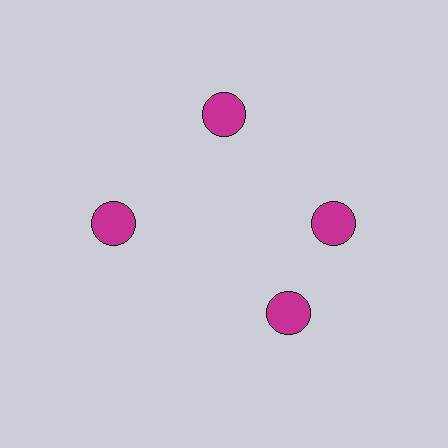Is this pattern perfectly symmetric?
No. The 4 magenta circles are arranged in a ring, but one element near the 6 o'clock position is rotated out of alignment along the ring, breaking the 4-fold rotational symmetry.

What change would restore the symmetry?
The symmetry would be restored by rotating it back into even spacing with its neighbors so that all 4 circles sit at equal angles and equal distance from the center.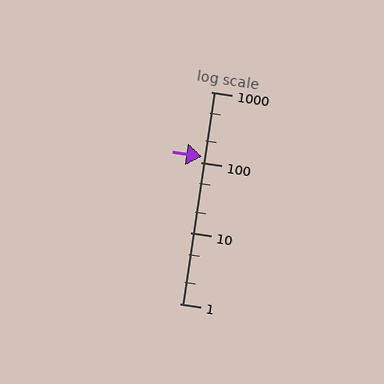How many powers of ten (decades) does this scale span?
The scale spans 3 decades, from 1 to 1000.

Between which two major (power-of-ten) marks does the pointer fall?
The pointer is between 100 and 1000.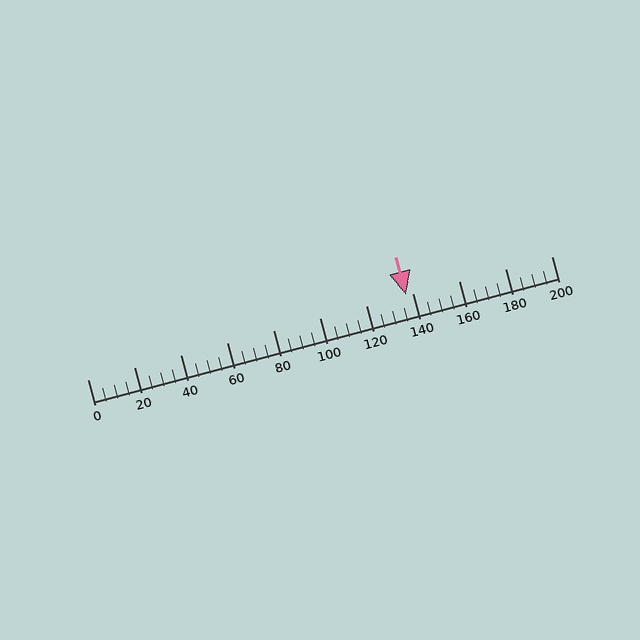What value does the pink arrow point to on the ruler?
The pink arrow points to approximately 137.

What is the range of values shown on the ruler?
The ruler shows values from 0 to 200.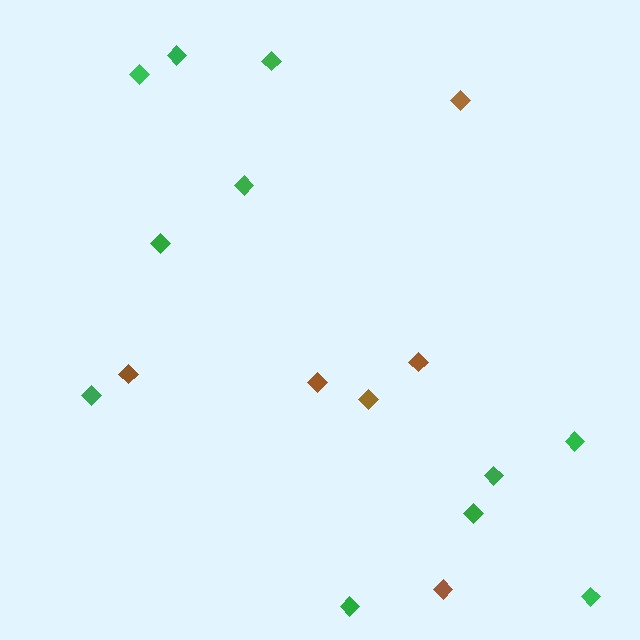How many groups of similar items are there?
There are 2 groups: one group of green diamonds (11) and one group of brown diamonds (6).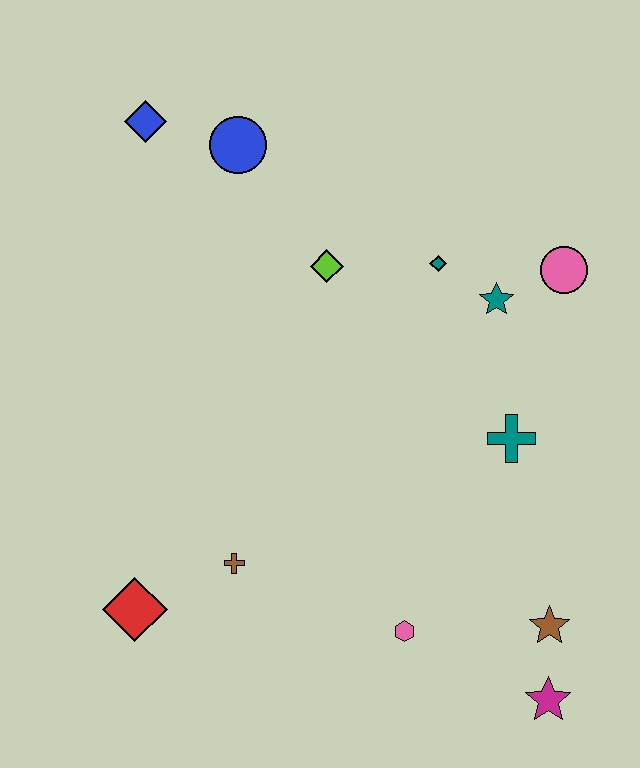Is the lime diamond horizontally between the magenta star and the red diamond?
Yes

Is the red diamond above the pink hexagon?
Yes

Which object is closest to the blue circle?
The blue diamond is closest to the blue circle.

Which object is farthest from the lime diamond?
The magenta star is farthest from the lime diamond.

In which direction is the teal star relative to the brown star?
The teal star is above the brown star.